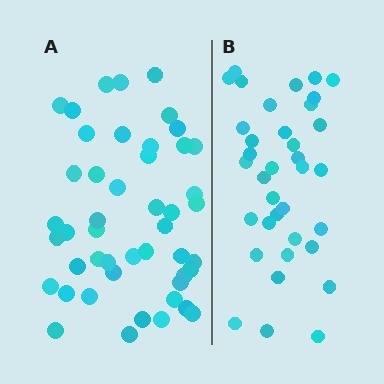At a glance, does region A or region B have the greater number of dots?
Region A (the left region) has more dots.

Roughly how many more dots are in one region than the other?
Region A has roughly 12 or so more dots than region B.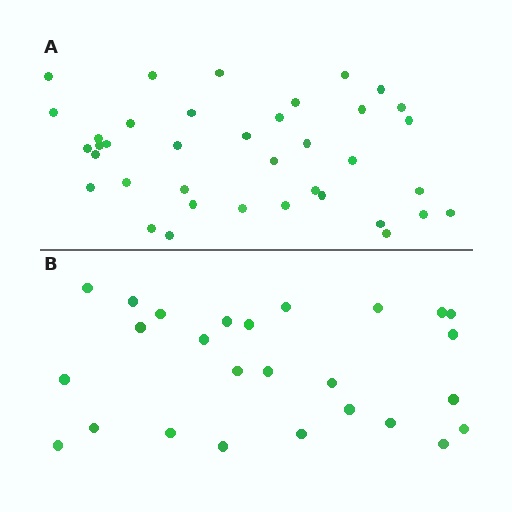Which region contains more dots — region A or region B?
Region A (the top region) has more dots.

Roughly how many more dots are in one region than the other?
Region A has roughly 12 or so more dots than region B.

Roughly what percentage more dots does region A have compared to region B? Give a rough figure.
About 45% more.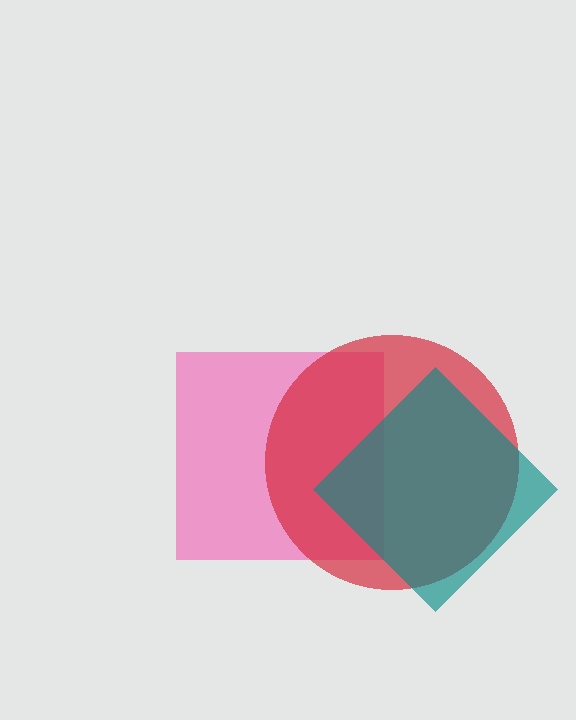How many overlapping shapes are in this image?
There are 3 overlapping shapes in the image.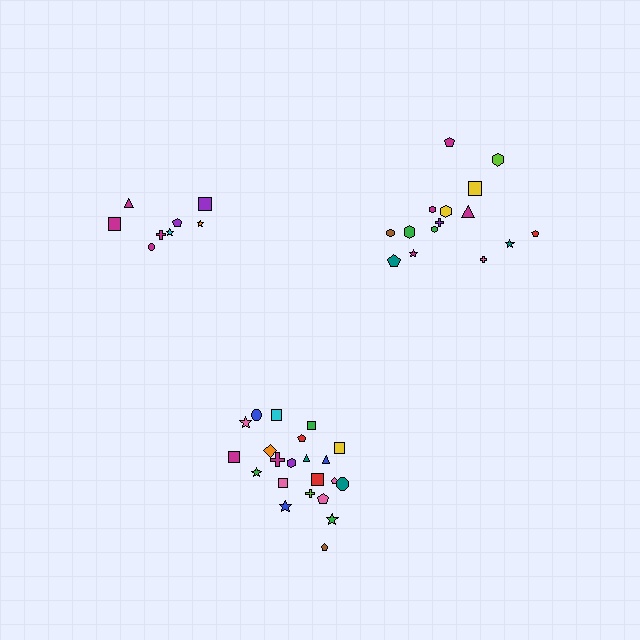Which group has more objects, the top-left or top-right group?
The top-right group.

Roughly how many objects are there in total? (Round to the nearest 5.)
Roughly 45 objects in total.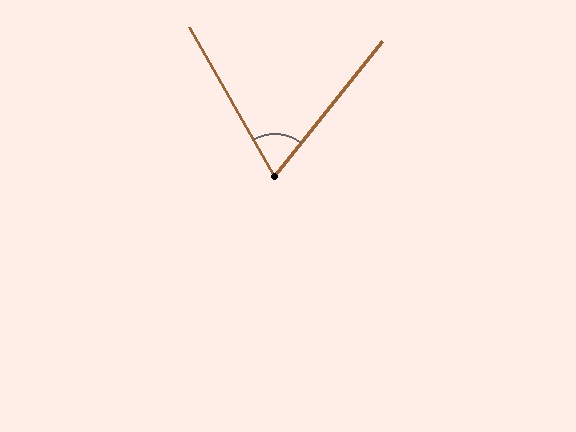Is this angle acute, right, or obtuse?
It is acute.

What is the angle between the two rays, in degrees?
Approximately 69 degrees.